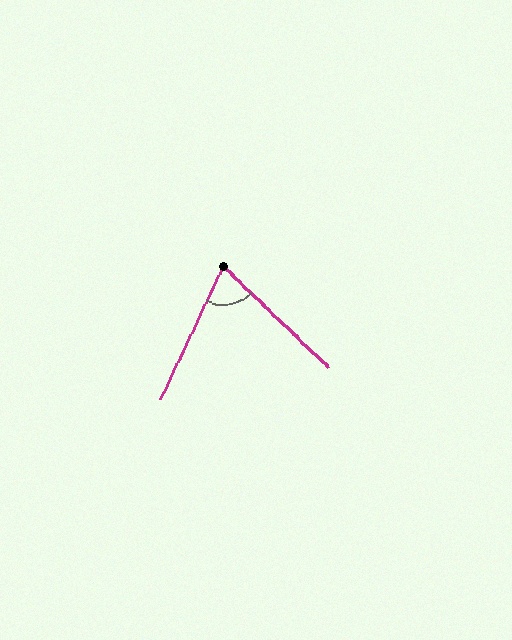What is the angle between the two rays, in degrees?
Approximately 71 degrees.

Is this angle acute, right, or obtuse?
It is acute.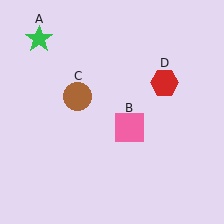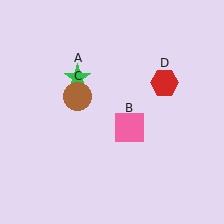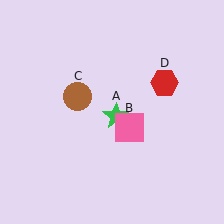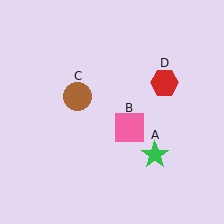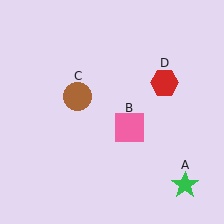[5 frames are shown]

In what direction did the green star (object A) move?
The green star (object A) moved down and to the right.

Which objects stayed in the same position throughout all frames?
Pink square (object B) and brown circle (object C) and red hexagon (object D) remained stationary.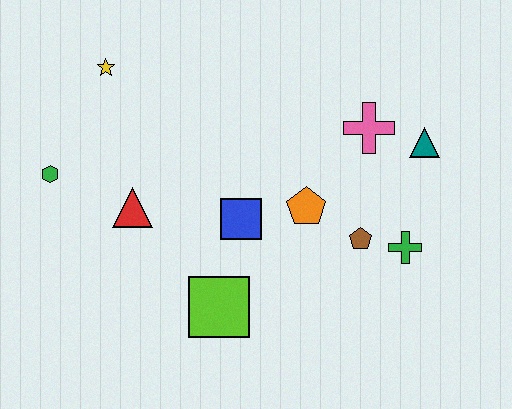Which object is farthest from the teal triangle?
The green hexagon is farthest from the teal triangle.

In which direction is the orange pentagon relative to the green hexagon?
The orange pentagon is to the right of the green hexagon.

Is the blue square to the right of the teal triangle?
No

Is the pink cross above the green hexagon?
Yes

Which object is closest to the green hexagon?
The red triangle is closest to the green hexagon.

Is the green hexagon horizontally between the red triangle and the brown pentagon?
No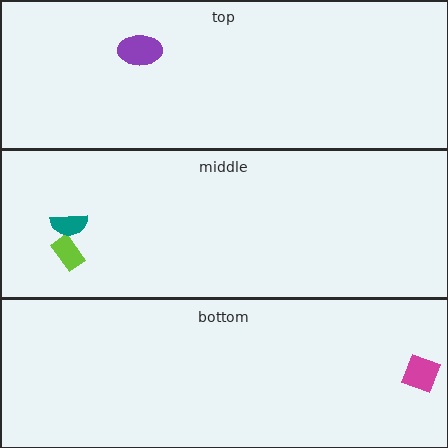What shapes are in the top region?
The purple ellipse.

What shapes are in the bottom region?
The magenta diamond.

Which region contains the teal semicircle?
The middle region.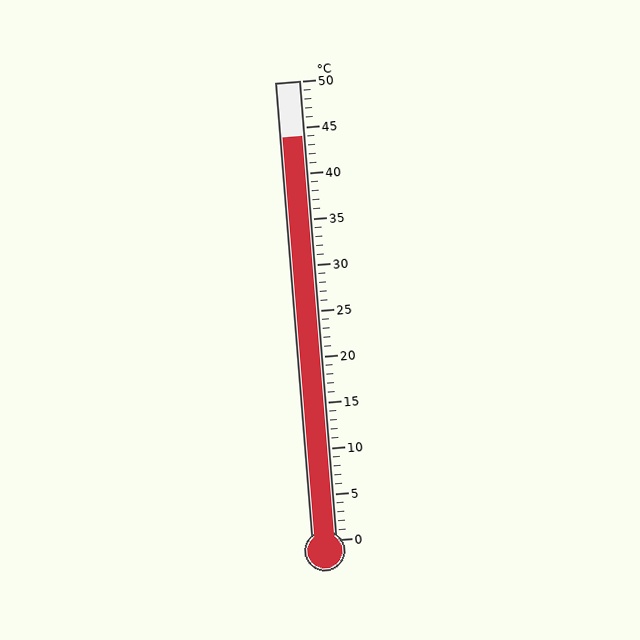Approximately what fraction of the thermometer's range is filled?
The thermometer is filled to approximately 90% of its range.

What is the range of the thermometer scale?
The thermometer scale ranges from 0°C to 50°C.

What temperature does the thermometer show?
The thermometer shows approximately 44°C.